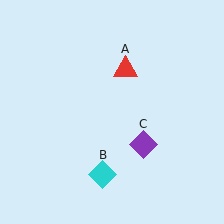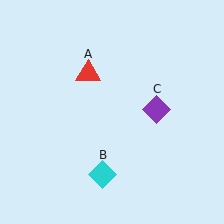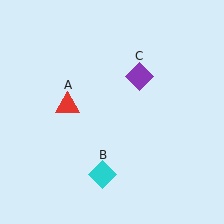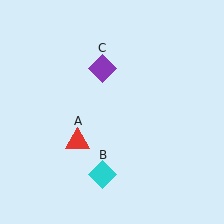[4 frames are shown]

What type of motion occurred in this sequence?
The red triangle (object A), purple diamond (object C) rotated counterclockwise around the center of the scene.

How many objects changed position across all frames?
2 objects changed position: red triangle (object A), purple diamond (object C).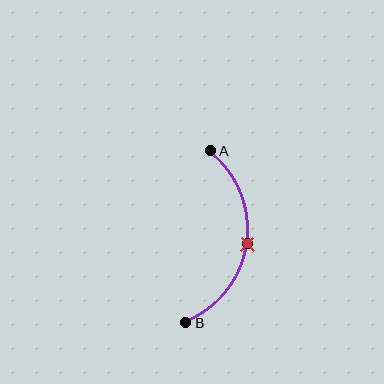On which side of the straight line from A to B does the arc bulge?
The arc bulges to the right of the straight line connecting A and B.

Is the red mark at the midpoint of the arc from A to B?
Yes. The red mark lies on the arc at equal arc-length from both A and B — it is the arc midpoint.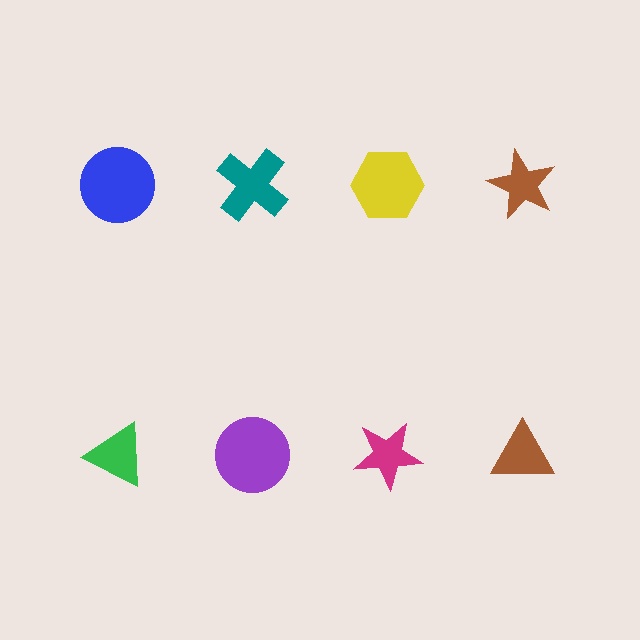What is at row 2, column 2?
A purple circle.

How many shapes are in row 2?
4 shapes.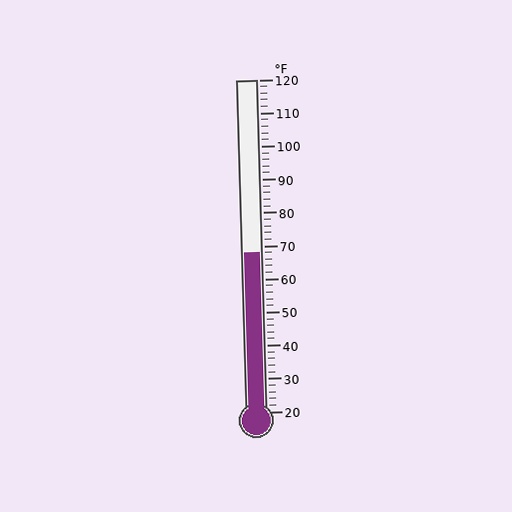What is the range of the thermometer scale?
The thermometer scale ranges from 20°F to 120°F.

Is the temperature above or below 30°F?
The temperature is above 30°F.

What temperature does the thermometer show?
The thermometer shows approximately 68°F.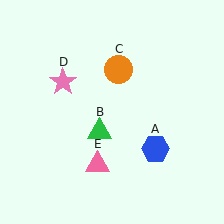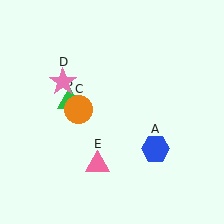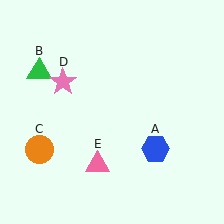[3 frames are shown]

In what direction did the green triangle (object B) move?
The green triangle (object B) moved up and to the left.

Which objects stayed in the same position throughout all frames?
Blue hexagon (object A) and pink star (object D) and pink triangle (object E) remained stationary.